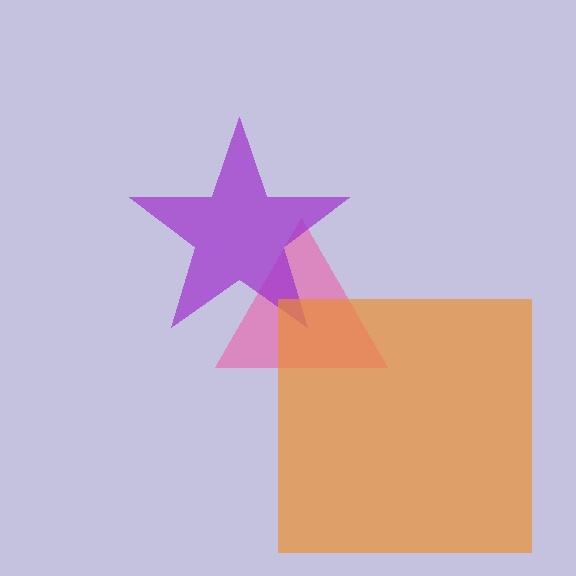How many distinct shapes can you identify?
There are 3 distinct shapes: a pink triangle, a purple star, an orange square.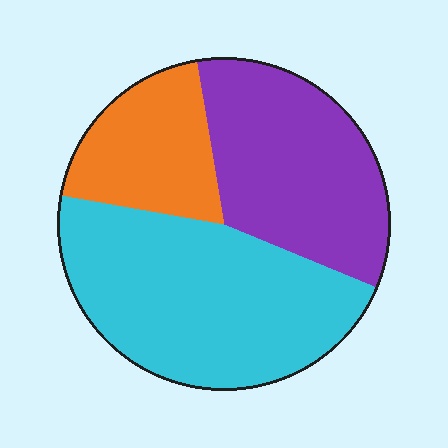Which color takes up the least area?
Orange, at roughly 20%.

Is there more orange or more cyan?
Cyan.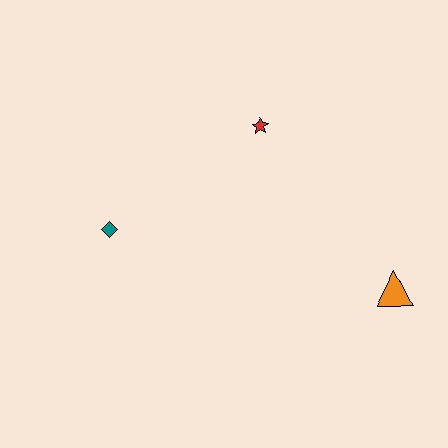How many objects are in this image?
There are 3 objects.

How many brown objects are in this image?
There are no brown objects.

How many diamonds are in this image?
There is 1 diamond.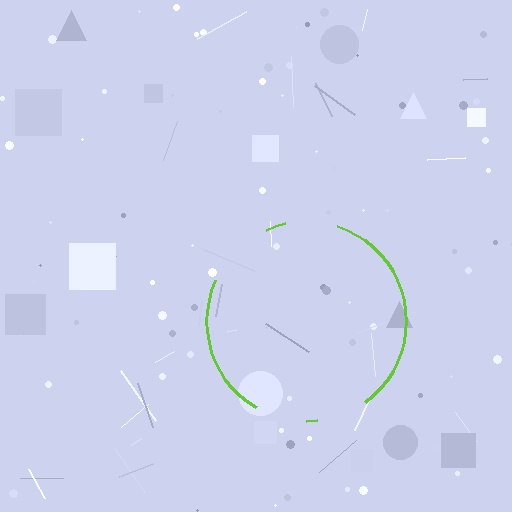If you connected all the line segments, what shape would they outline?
They would outline a circle.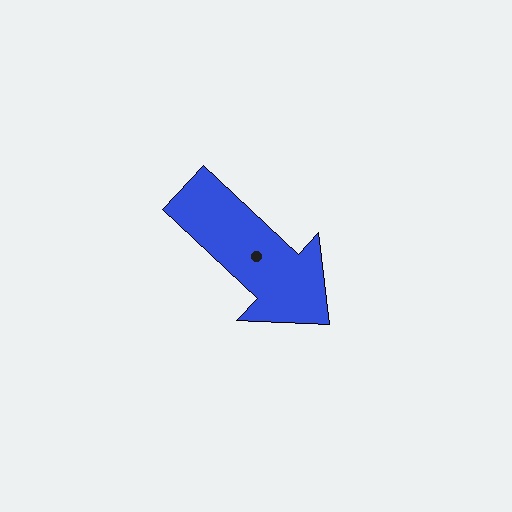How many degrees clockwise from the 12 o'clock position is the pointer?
Approximately 133 degrees.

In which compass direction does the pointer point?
Southeast.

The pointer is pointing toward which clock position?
Roughly 4 o'clock.